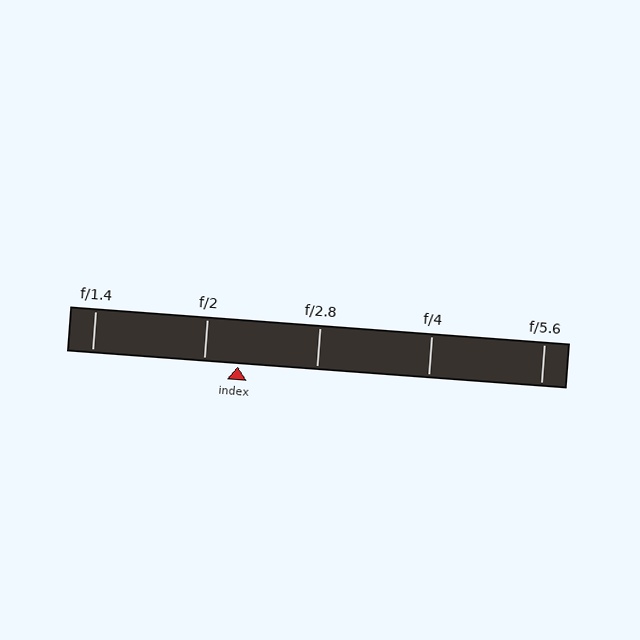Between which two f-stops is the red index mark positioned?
The index mark is between f/2 and f/2.8.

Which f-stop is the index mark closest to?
The index mark is closest to f/2.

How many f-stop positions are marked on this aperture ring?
There are 5 f-stop positions marked.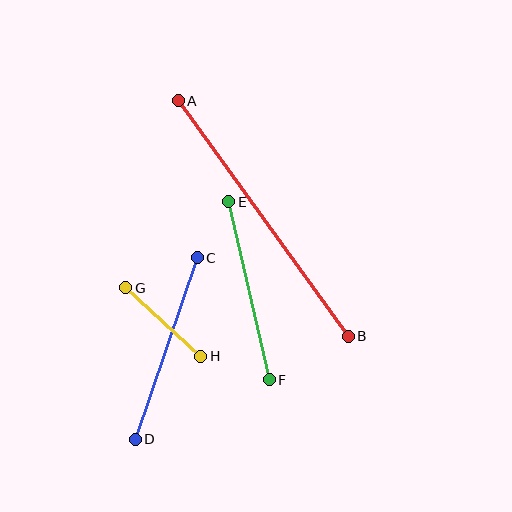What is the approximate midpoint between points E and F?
The midpoint is at approximately (249, 291) pixels.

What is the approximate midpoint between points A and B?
The midpoint is at approximately (263, 218) pixels.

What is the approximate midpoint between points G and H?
The midpoint is at approximately (163, 322) pixels.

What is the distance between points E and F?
The distance is approximately 183 pixels.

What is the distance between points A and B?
The distance is approximately 290 pixels.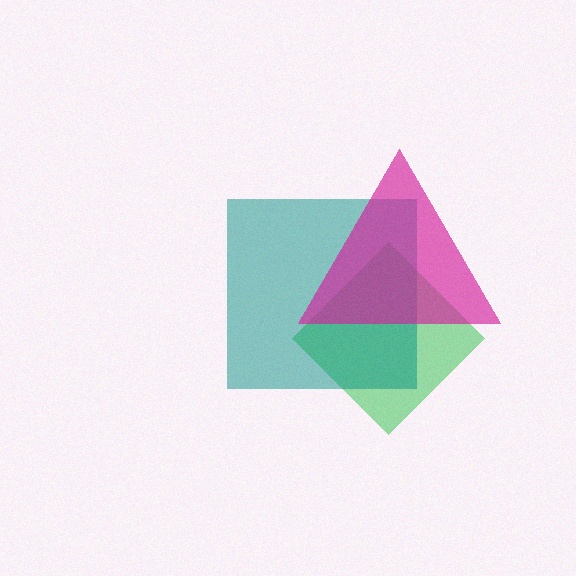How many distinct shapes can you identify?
There are 3 distinct shapes: a green diamond, a teal square, a magenta triangle.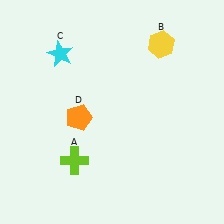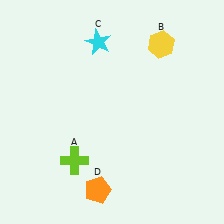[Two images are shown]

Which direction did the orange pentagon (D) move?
The orange pentagon (D) moved down.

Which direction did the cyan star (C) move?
The cyan star (C) moved right.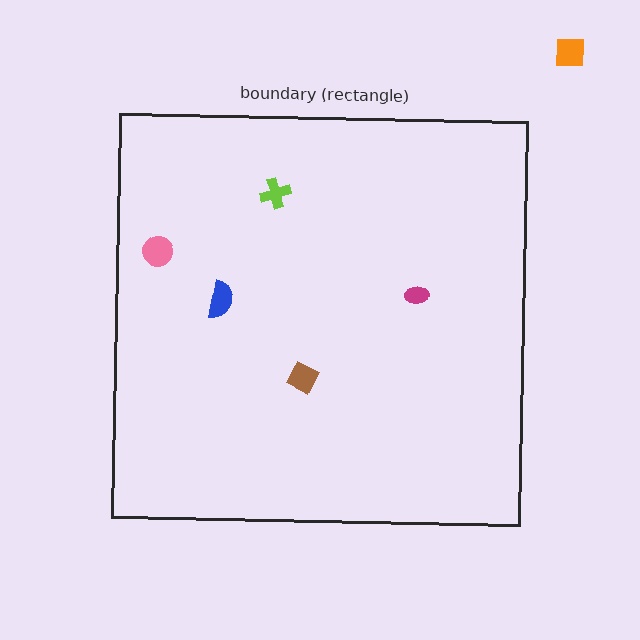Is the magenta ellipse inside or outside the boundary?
Inside.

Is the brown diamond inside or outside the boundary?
Inside.